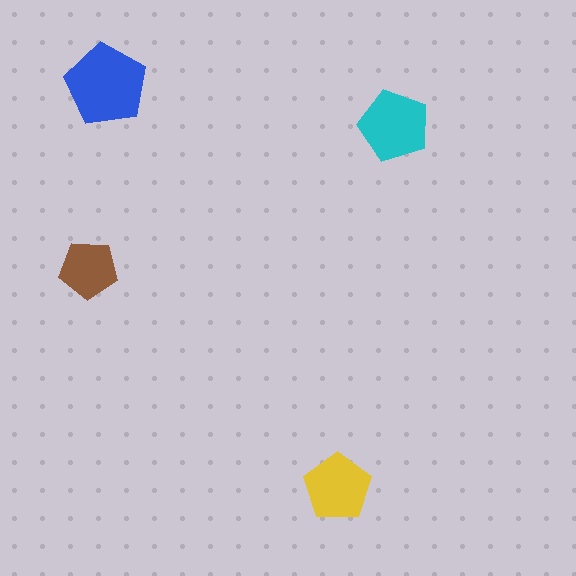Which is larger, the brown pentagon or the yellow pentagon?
The yellow one.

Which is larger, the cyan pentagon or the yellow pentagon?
The cyan one.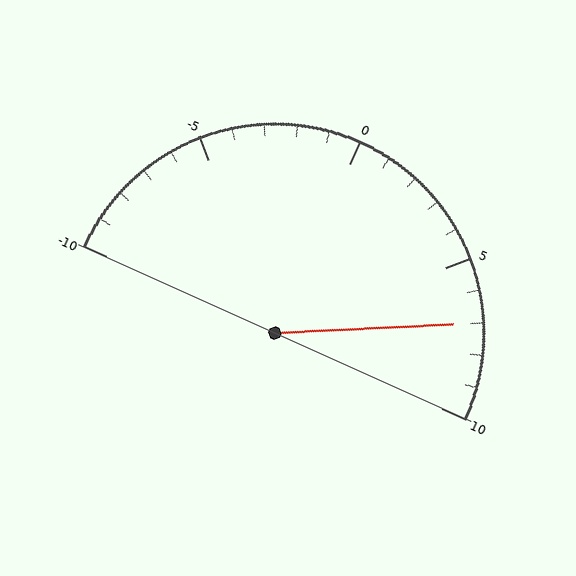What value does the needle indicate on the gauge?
The needle indicates approximately 7.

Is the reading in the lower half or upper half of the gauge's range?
The reading is in the upper half of the range (-10 to 10).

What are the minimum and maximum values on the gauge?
The gauge ranges from -10 to 10.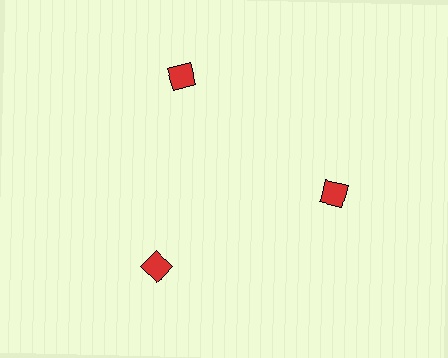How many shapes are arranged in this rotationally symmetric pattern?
There are 3 shapes, arranged in 3 groups of 1.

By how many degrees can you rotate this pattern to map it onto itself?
The pattern maps onto itself every 120 degrees of rotation.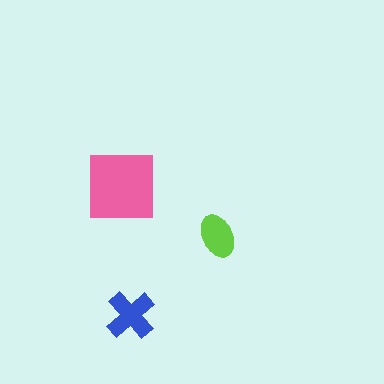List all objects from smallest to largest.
The lime ellipse, the blue cross, the pink square.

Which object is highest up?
The pink square is topmost.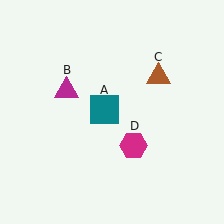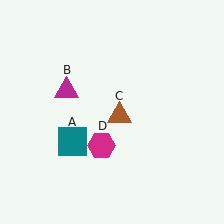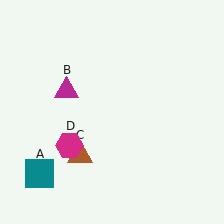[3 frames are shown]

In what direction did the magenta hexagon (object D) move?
The magenta hexagon (object D) moved left.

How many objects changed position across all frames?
3 objects changed position: teal square (object A), brown triangle (object C), magenta hexagon (object D).